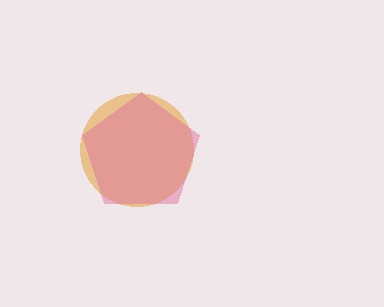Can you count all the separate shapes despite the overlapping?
Yes, there are 2 separate shapes.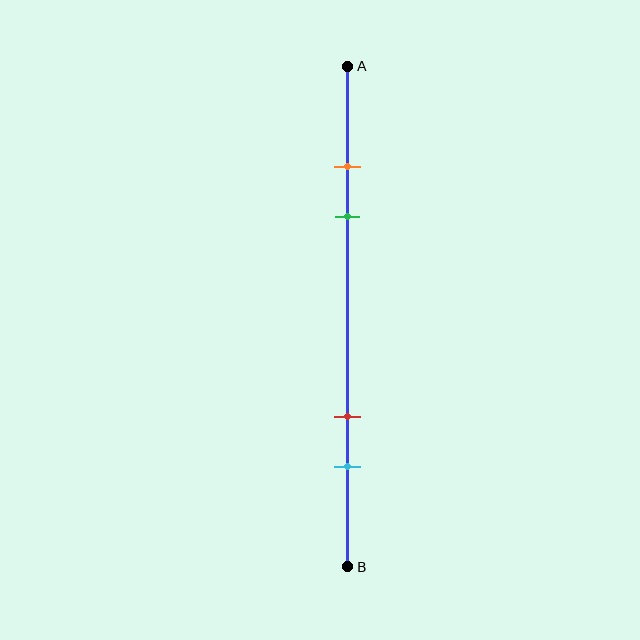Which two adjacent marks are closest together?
The orange and green marks are the closest adjacent pair.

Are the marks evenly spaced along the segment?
No, the marks are not evenly spaced.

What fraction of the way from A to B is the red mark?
The red mark is approximately 70% (0.7) of the way from A to B.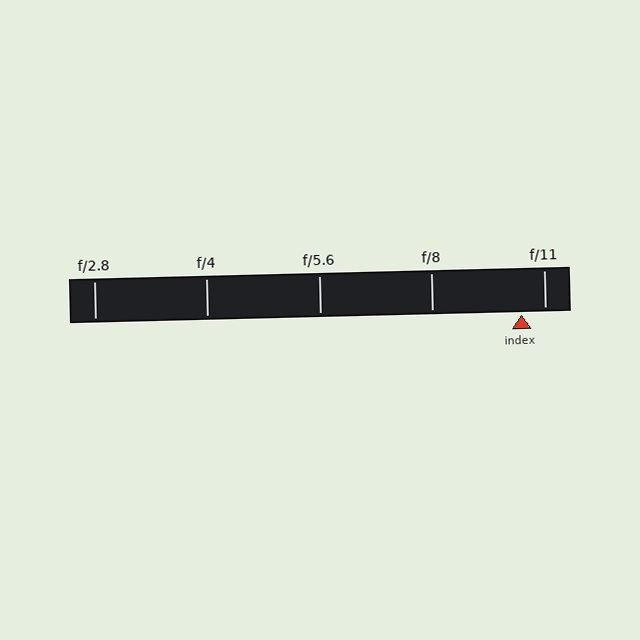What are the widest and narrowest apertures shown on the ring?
The widest aperture shown is f/2.8 and the narrowest is f/11.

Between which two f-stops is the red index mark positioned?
The index mark is between f/8 and f/11.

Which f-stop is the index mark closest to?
The index mark is closest to f/11.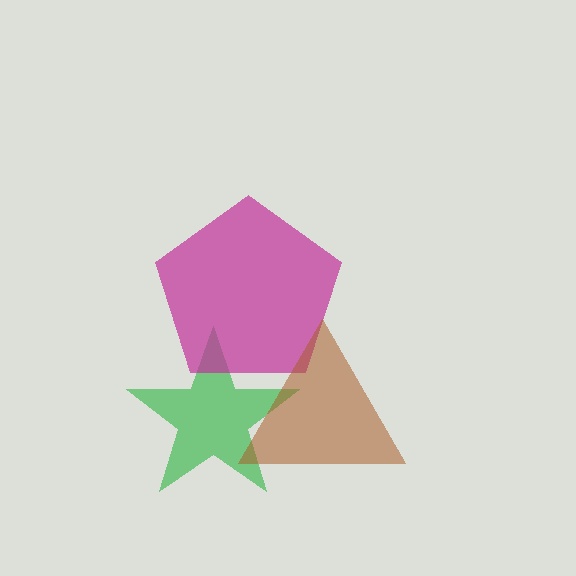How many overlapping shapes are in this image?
There are 3 overlapping shapes in the image.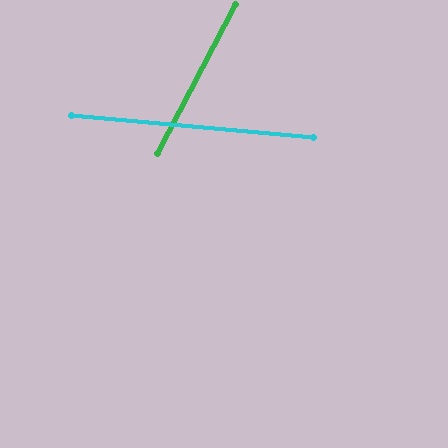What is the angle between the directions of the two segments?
Approximately 68 degrees.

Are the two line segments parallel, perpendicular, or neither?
Neither parallel nor perpendicular — they differ by about 68°.